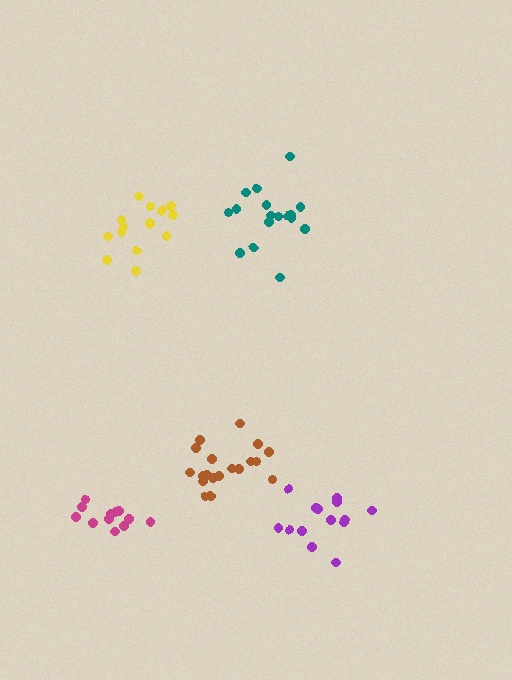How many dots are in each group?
Group 1: 17 dots, Group 2: 20 dots, Group 3: 14 dots, Group 4: 14 dots, Group 5: 15 dots (80 total).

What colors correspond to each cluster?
The clusters are colored: teal, brown, purple, magenta, yellow.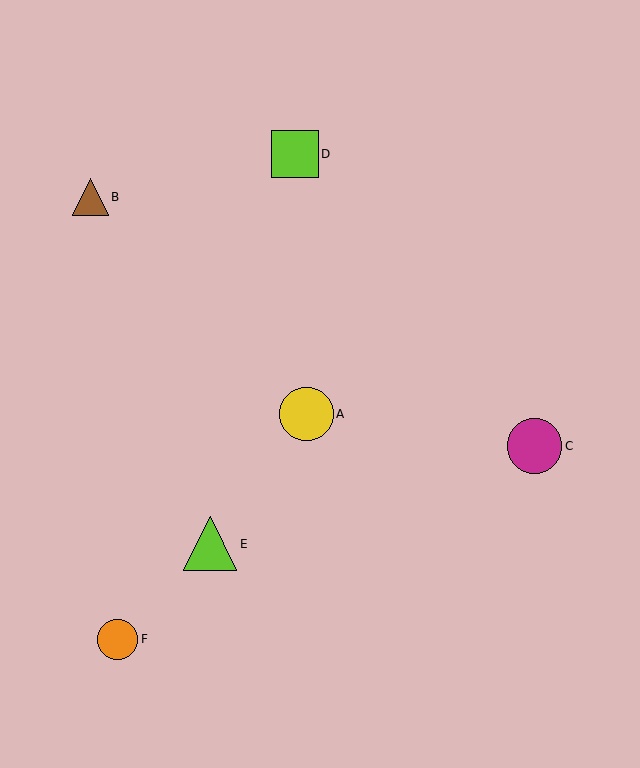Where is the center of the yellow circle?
The center of the yellow circle is at (306, 414).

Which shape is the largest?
The magenta circle (labeled C) is the largest.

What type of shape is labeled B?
Shape B is a brown triangle.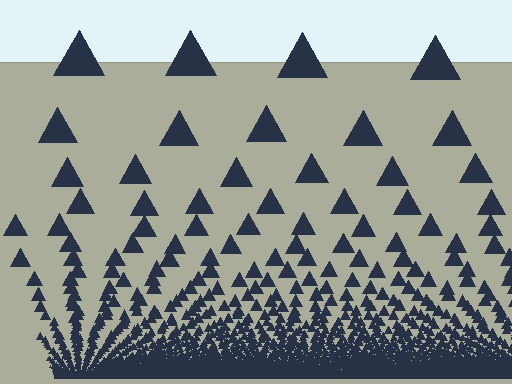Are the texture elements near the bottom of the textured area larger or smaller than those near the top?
Smaller. The gradient is inverted — elements near the bottom are smaller and denser.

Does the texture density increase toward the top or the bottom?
Density increases toward the bottom.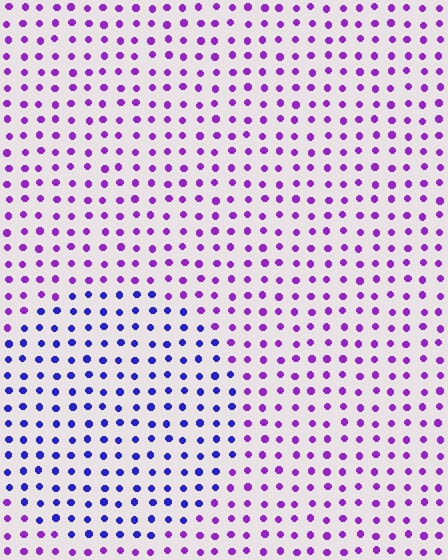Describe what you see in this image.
The image is filled with small purple elements in a uniform arrangement. A circle-shaped region is visible where the elements are tinted to a slightly different hue, forming a subtle color boundary.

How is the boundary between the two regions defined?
The boundary is defined purely by a slight shift in hue (about 41 degrees). Spacing, size, and orientation are identical on both sides.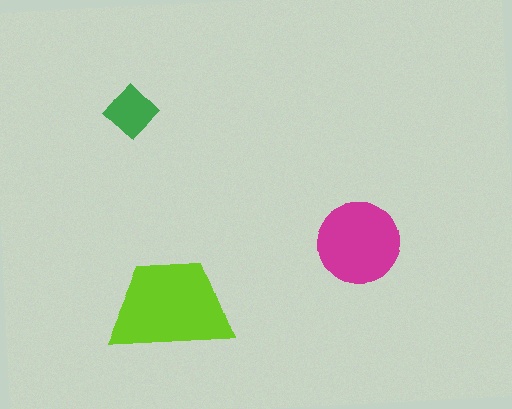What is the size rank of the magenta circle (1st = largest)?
2nd.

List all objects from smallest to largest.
The green diamond, the magenta circle, the lime trapezoid.